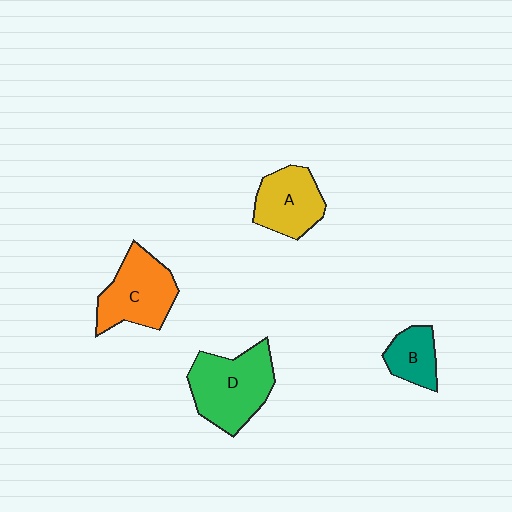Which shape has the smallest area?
Shape B (teal).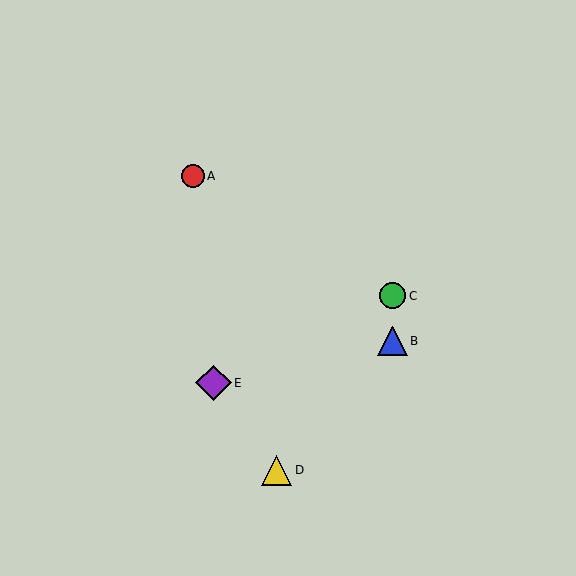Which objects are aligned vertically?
Objects B, C are aligned vertically.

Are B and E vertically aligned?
No, B is at x≈393 and E is at x≈213.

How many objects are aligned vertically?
2 objects (B, C) are aligned vertically.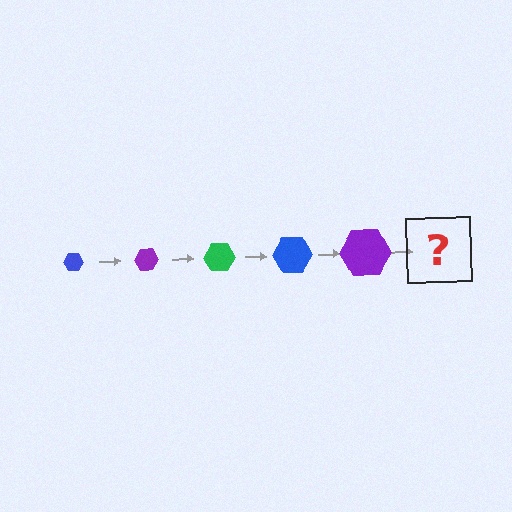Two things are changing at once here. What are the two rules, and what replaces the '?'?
The two rules are that the hexagon grows larger each step and the color cycles through blue, purple, and green. The '?' should be a green hexagon, larger than the previous one.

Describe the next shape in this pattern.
It should be a green hexagon, larger than the previous one.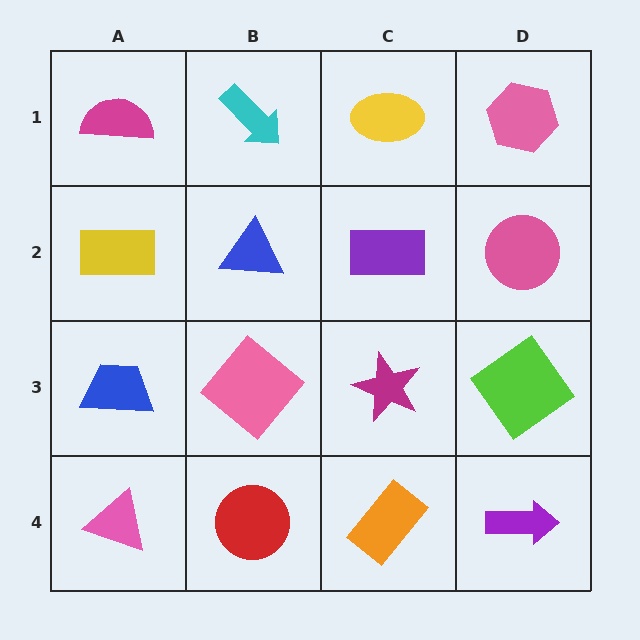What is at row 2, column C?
A purple rectangle.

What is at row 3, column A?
A blue trapezoid.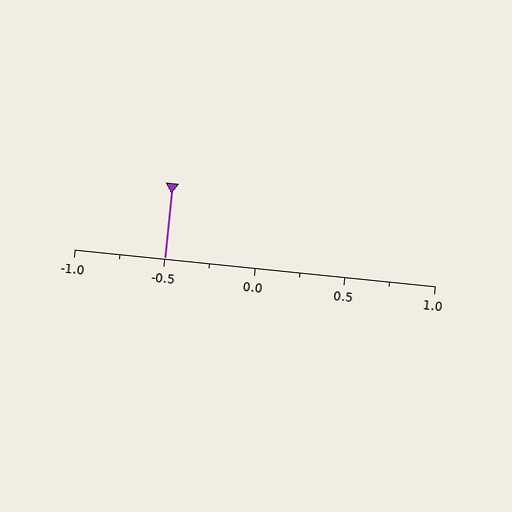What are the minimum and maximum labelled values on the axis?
The axis runs from -1.0 to 1.0.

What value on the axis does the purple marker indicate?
The marker indicates approximately -0.5.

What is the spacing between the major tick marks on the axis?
The major ticks are spaced 0.5 apart.